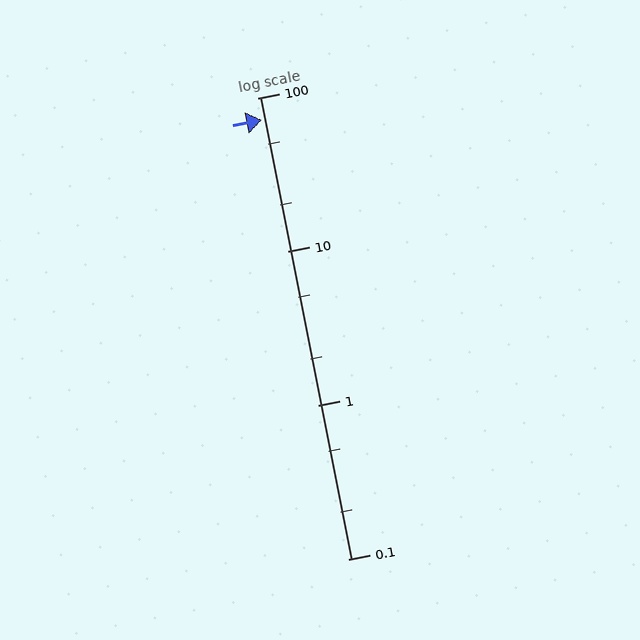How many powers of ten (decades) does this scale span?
The scale spans 3 decades, from 0.1 to 100.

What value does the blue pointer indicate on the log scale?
The pointer indicates approximately 72.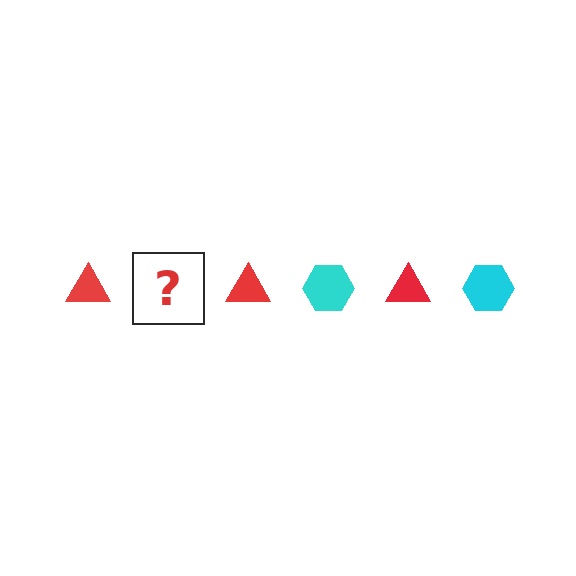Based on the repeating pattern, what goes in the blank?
The blank should be a cyan hexagon.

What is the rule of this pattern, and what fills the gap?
The rule is that the pattern alternates between red triangle and cyan hexagon. The gap should be filled with a cyan hexagon.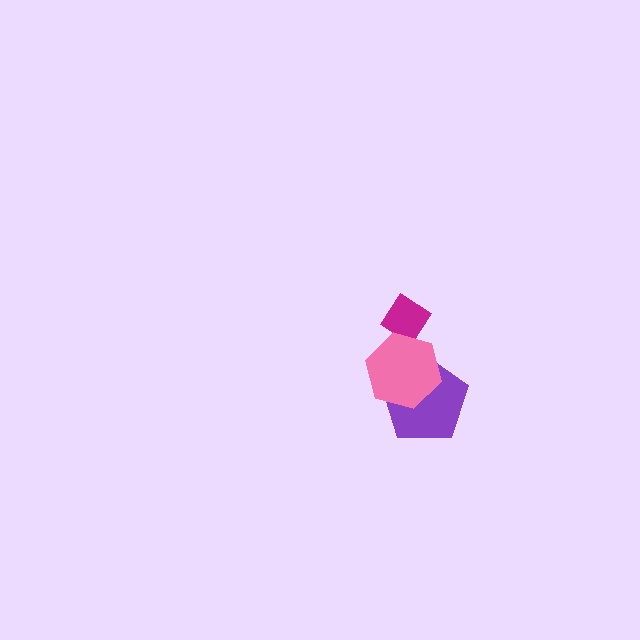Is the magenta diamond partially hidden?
Yes, it is partially covered by another shape.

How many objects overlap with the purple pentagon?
1 object overlaps with the purple pentagon.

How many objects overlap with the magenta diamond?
1 object overlaps with the magenta diamond.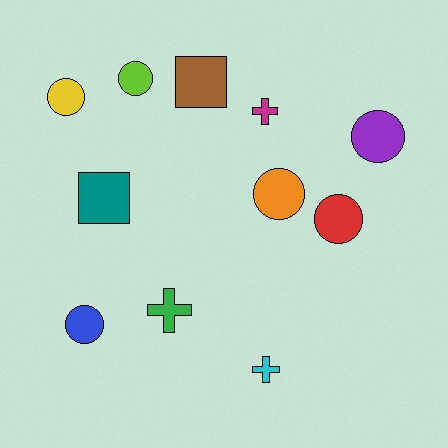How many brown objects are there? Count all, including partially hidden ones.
There is 1 brown object.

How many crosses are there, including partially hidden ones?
There are 3 crosses.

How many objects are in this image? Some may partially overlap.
There are 11 objects.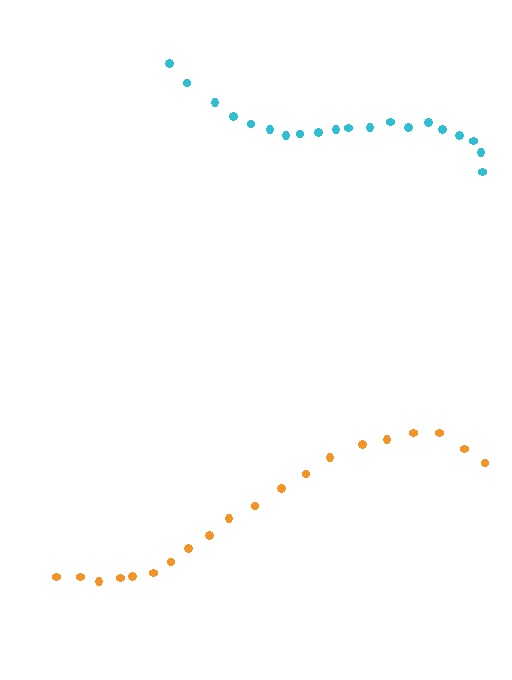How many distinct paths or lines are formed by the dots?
There are 2 distinct paths.